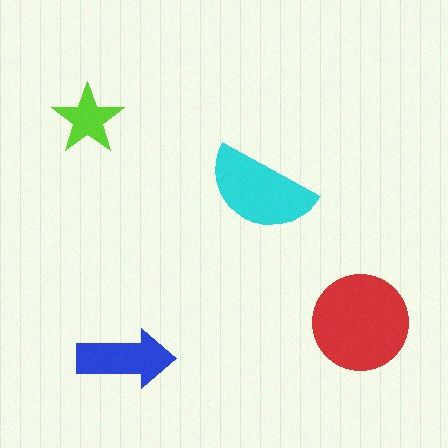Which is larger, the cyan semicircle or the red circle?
The red circle.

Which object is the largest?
The red circle.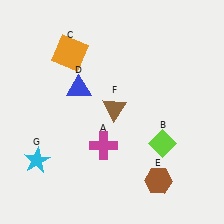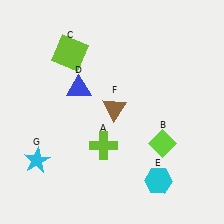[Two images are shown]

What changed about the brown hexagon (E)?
In Image 1, E is brown. In Image 2, it changed to cyan.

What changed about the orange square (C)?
In Image 1, C is orange. In Image 2, it changed to lime.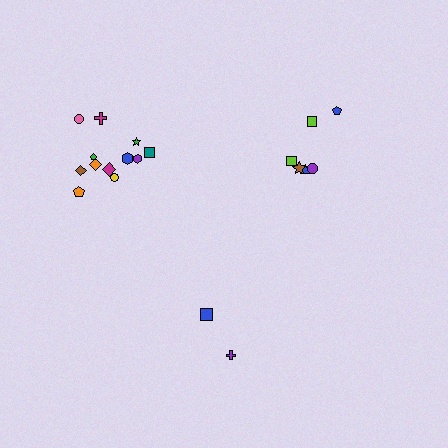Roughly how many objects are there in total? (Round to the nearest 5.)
Roughly 20 objects in total.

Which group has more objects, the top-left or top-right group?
The top-left group.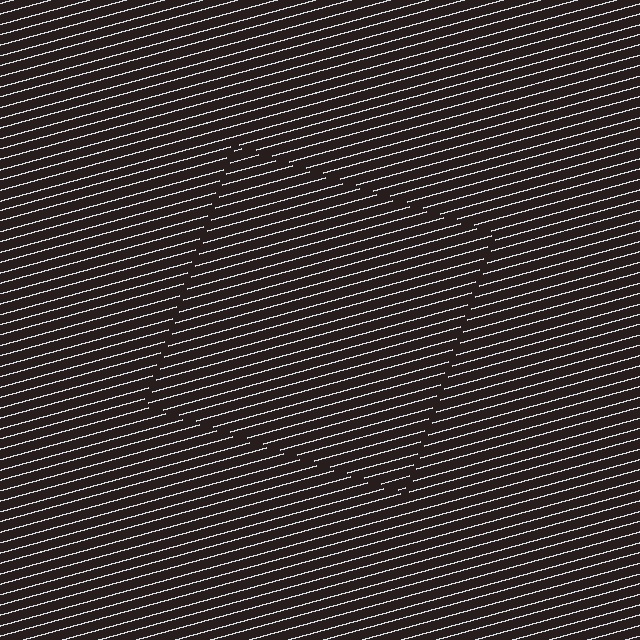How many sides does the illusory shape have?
4 sides — the line-ends trace a square.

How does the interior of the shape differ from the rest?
The interior of the shape contains the same grating, shifted by half a period — the contour is defined by the phase discontinuity where line-ends from the inner and outer gratings abut.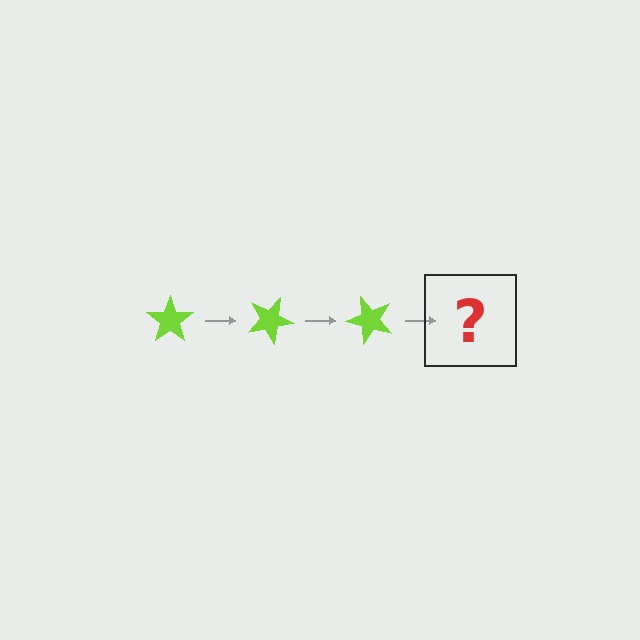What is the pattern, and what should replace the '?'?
The pattern is that the star rotates 25 degrees each step. The '?' should be a lime star rotated 75 degrees.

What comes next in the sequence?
The next element should be a lime star rotated 75 degrees.